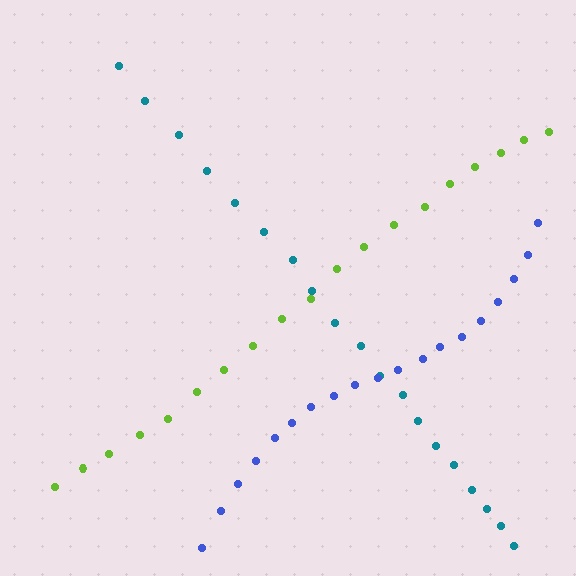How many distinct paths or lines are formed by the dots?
There are 3 distinct paths.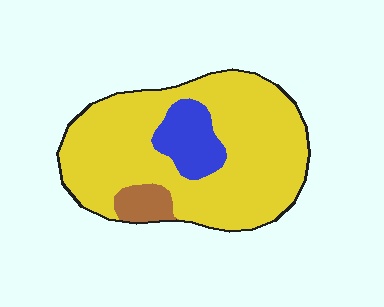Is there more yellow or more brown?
Yellow.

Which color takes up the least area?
Brown, at roughly 5%.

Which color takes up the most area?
Yellow, at roughly 80%.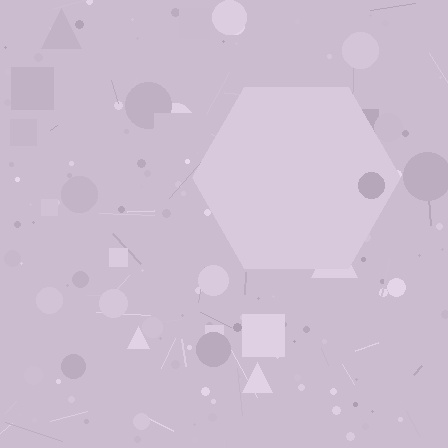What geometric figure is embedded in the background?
A hexagon is embedded in the background.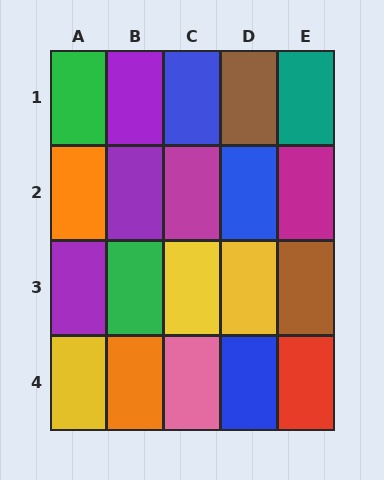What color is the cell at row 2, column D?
Blue.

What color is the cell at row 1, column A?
Green.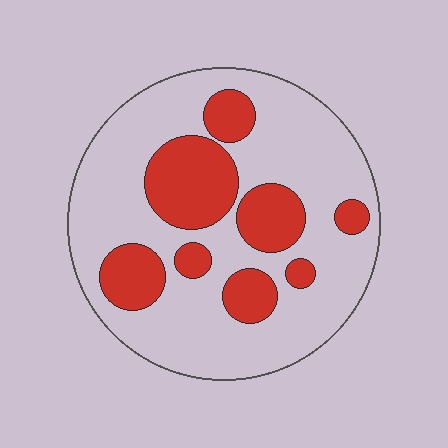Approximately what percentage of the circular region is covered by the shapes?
Approximately 30%.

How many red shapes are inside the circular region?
8.